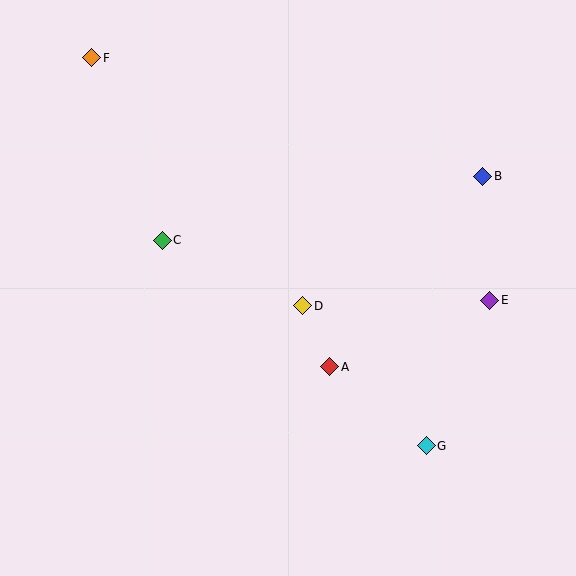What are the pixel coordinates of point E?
Point E is at (490, 300).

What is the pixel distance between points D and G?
The distance between D and G is 186 pixels.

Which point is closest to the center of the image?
Point D at (303, 306) is closest to the center.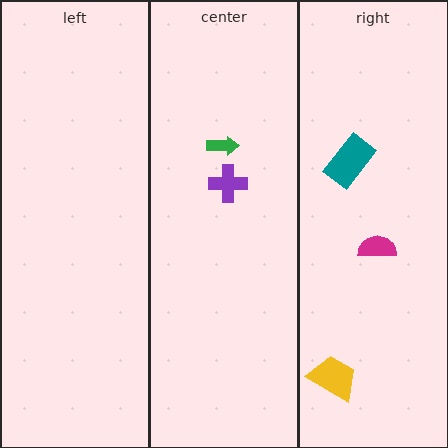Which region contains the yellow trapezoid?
The right region.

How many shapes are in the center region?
2.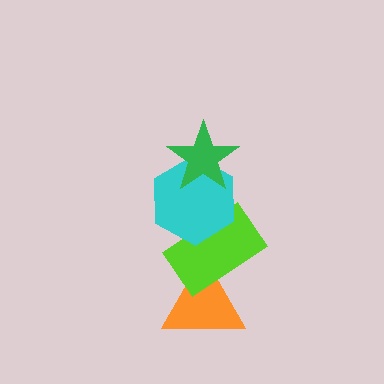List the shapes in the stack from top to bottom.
From top to bottom: the green star, the cyan hexagon, the lime rectangle, the orange triangle.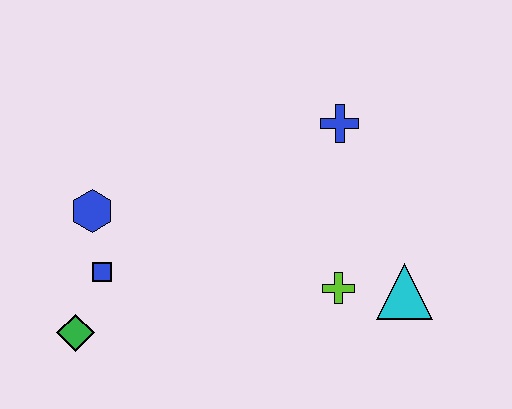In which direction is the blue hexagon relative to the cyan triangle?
The blue hexagon is to the left of the cyan triangle.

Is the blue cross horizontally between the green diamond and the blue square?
No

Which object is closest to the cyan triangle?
The lime cross is closest to the cyan triangle.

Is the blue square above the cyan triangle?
Yes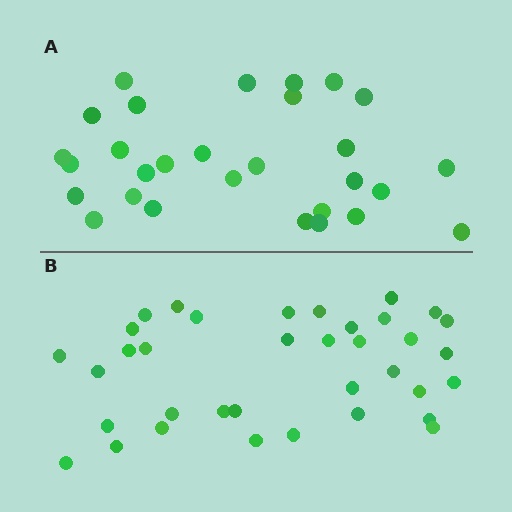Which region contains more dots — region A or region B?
Region B (the bottom region) has more dots.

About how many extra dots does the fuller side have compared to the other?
Region B has roughly 8 or so more dots than region A.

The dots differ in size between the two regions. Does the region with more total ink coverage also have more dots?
No. Region A has more total ink coverage because its dots are larger, but region B actually contains more individual dots. Total area can be misleading — the number of items is what matters here.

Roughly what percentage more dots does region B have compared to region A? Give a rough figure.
About 25% more.